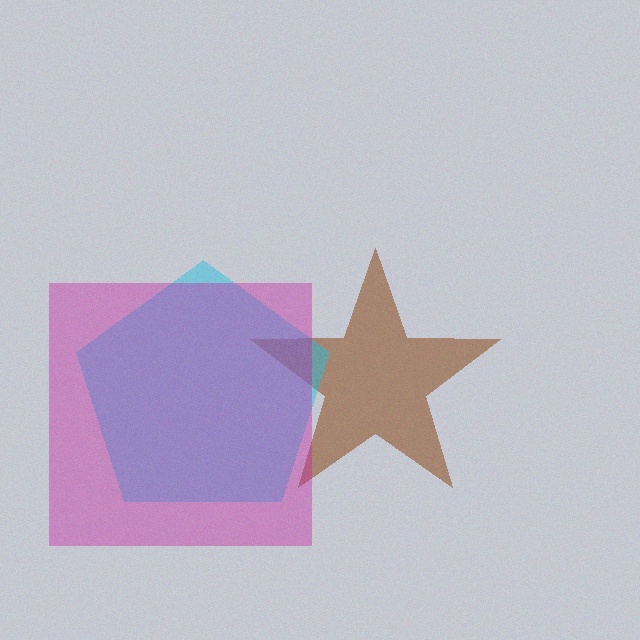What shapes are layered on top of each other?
The layered shapes are: a brown star, a cyan pentagon, a magenta square.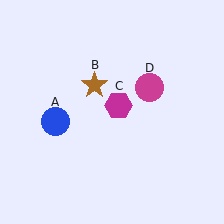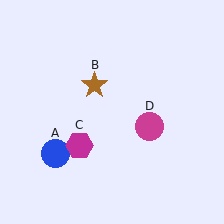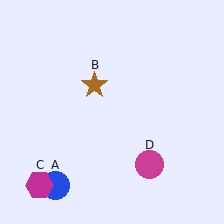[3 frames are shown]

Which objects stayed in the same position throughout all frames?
Brown star (object B) remained stationary.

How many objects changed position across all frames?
3 objects changed position: blue circle (object A), magenta hexagon (object C), magenta circle (object D).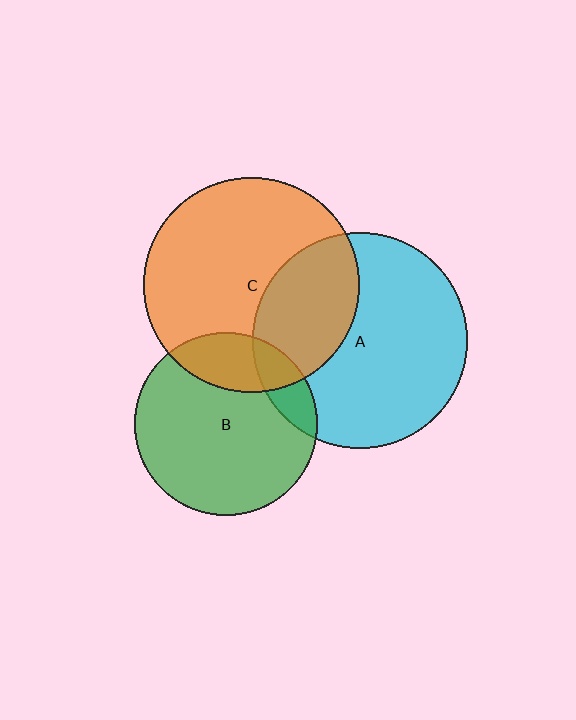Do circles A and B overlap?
Yes.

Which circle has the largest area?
Circle C (orange).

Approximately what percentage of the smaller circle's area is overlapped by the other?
Approximately 15%.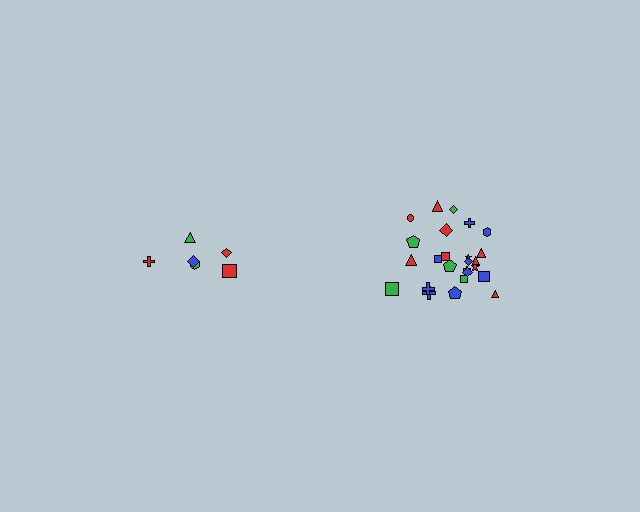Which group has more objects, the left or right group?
The right group.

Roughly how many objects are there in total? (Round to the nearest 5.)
Roughly 30 objects in total.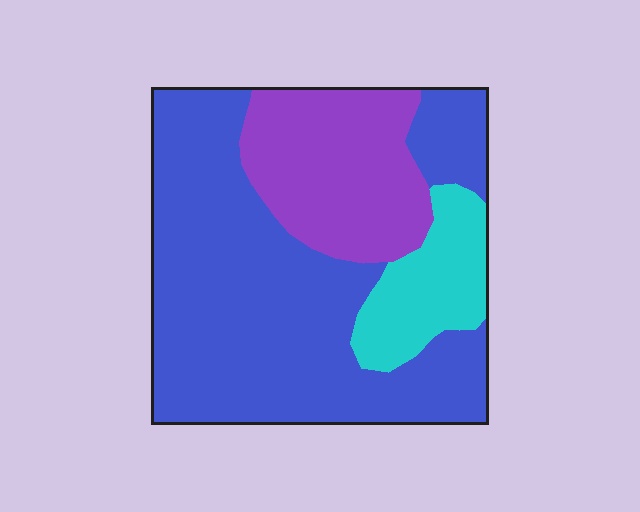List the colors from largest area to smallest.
From largest to smallest: blue, purple, cyan.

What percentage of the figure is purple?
Purple takes up about one quarter (1/4) of the figure.